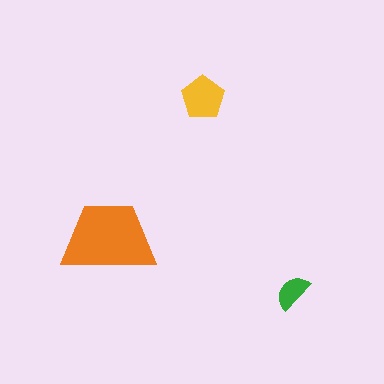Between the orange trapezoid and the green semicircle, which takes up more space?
The orange trapezoid.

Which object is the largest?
The orange trapezoid.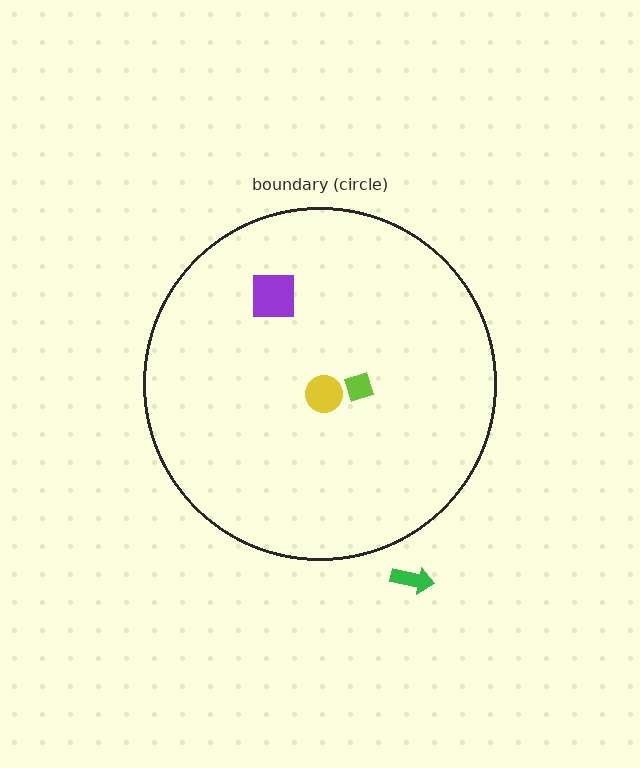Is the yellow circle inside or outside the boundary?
Inside.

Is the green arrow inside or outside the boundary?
Outside.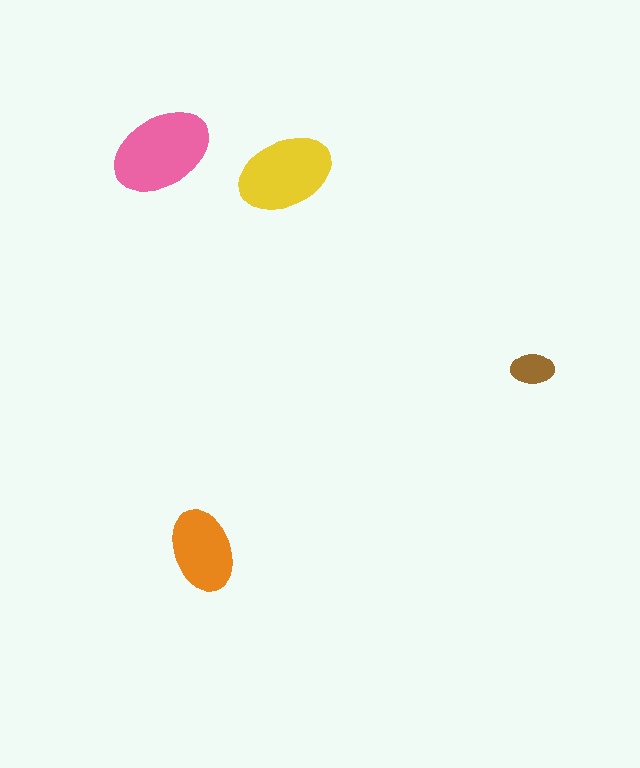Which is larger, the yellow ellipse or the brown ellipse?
The yellow one.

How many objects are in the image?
There are 4 objects in the image.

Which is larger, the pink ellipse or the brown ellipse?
The pink one.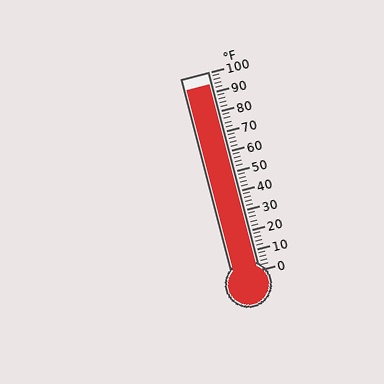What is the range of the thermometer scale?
The thermometer scale ranges from 0°F to 100°F.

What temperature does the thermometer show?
The thermometer shows approximately 94°F.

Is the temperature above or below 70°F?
The temperature is above 70°F.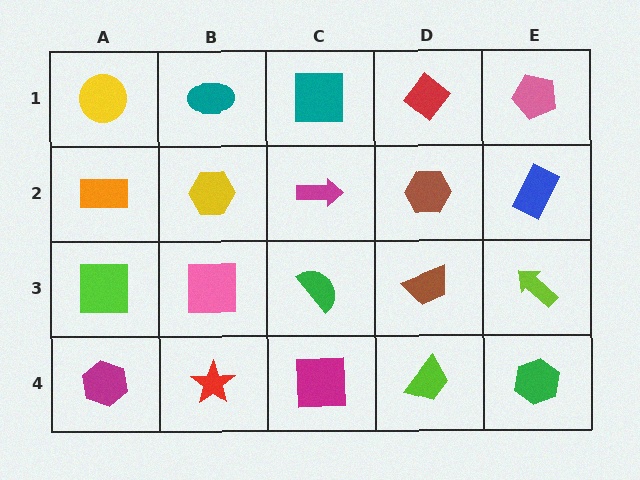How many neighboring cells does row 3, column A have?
3.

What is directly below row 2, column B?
A pink square.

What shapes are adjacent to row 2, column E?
A pink pentagon (row 1, column E), a lime arrow (row 3, column E), a brown hexagon (row 2, column D).